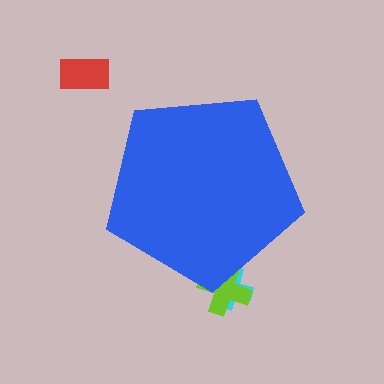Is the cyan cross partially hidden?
Yes, the cyan cross is partially hidden behind the blue pentagon.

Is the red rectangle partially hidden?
No, the red rectangle is fully visible.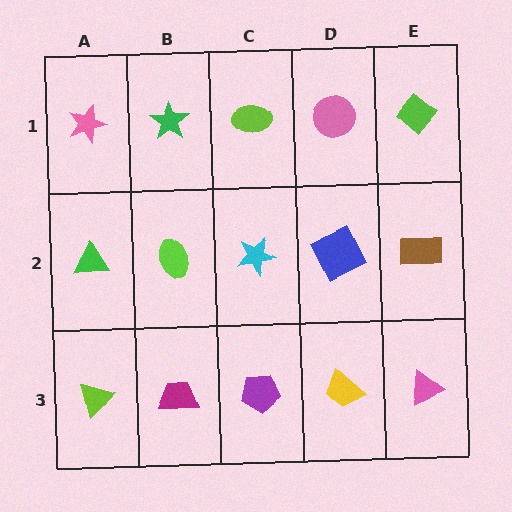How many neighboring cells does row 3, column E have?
2.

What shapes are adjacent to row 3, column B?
A lime ellipse (row 2, column B), a lime triangle (row 3, column A), a purple pentagon (row 3, column C).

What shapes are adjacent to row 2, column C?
A lime ellipse (row 1, column C), a purple pentagon (row 3, column C), a lime ellipse (row 2, column B), a blue square (row 2, column D).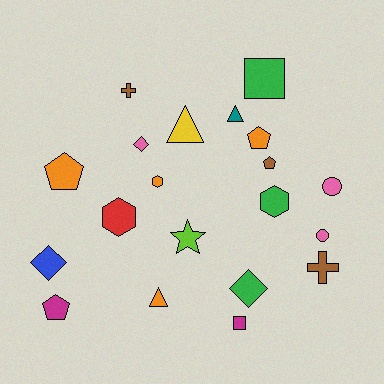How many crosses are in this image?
There are 2 crosses.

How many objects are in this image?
There are 20 objects.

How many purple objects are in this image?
There are no purple objects.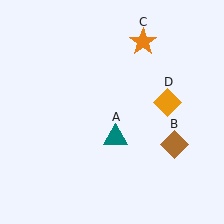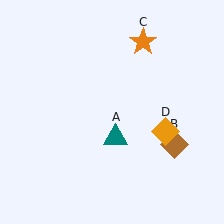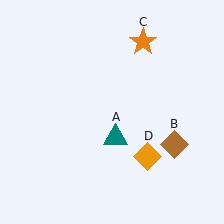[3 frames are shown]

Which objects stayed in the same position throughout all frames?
Teal triangle (object A) and brown diamond (object B) and orange star (object C) remained stationary.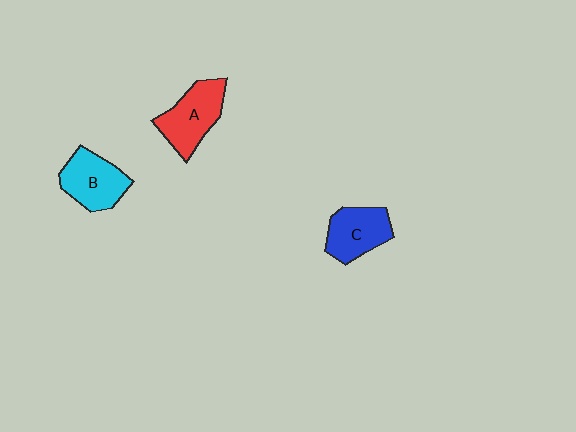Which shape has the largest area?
Shape A (red).